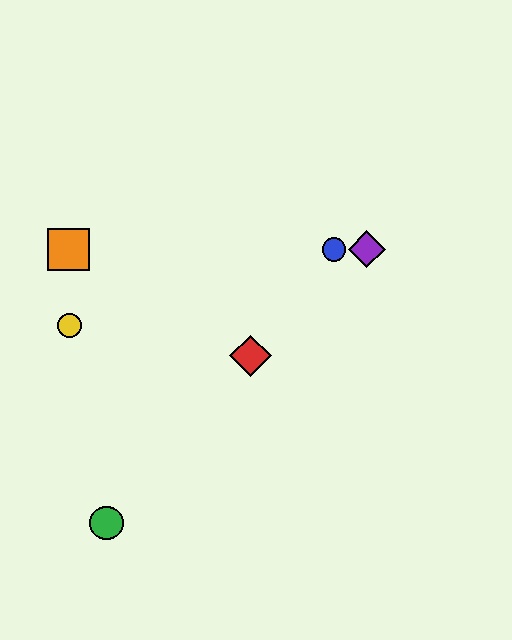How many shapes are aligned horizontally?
3 shapes (the blue circle, the purple diamond, the orange square) are aligned horizontally.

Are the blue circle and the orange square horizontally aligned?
Yes, both are at y≈249.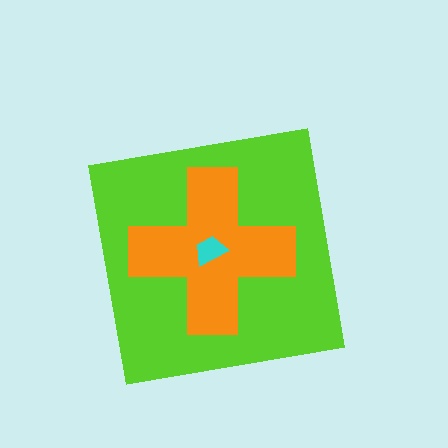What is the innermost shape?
The cyan trapezoid.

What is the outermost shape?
The lime square.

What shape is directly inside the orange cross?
The cyan trapezoid.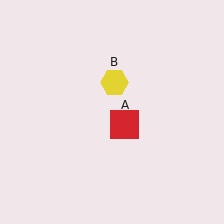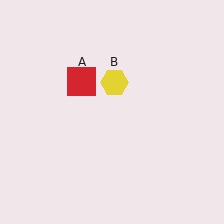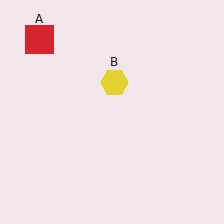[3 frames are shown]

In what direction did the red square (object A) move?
The red square (object A) moved up and to the left.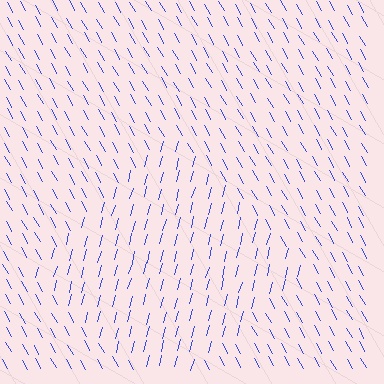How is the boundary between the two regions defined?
The boundary is defined purely by a change in line orientation (approximately 45 degrees difference). All lines are the same color and thickness.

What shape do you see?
I see a diamond.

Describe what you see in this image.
The image is filled with small blue line segments. A diamond region in the image has lines oriented differently from the surrounding lines, creating a visible texture boundary.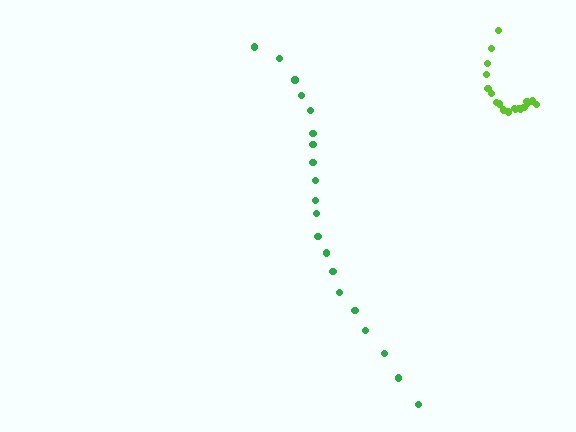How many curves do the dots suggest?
There are 2 distinct paths.